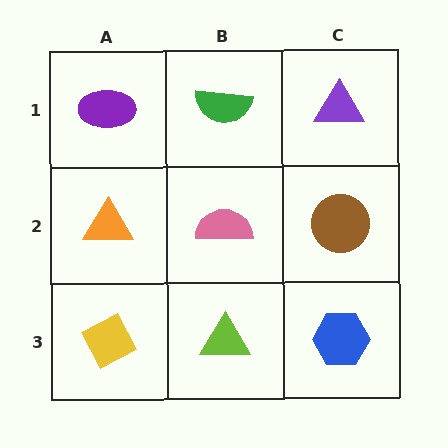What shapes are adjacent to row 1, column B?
A pink semicircle (row 2, column B), a purple ellipse (row 1, column A), a purple triangle (row 1, column C).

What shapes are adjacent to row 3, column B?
A pink semicircle (row 2, column B), a yellow diamond (row 3, column A), a blue hexagon (row 3, column C).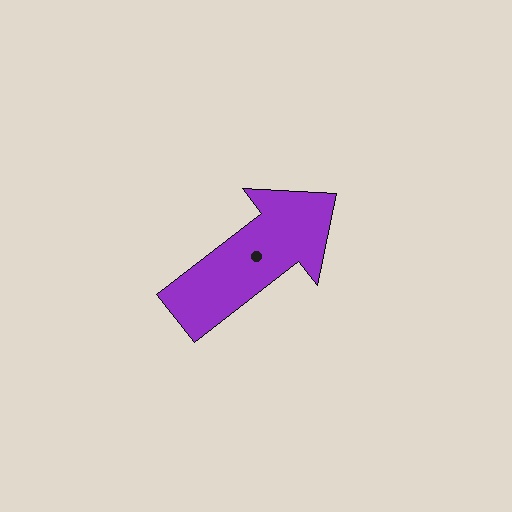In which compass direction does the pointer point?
Northeast.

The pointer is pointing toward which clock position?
Roughly 2 o'clock.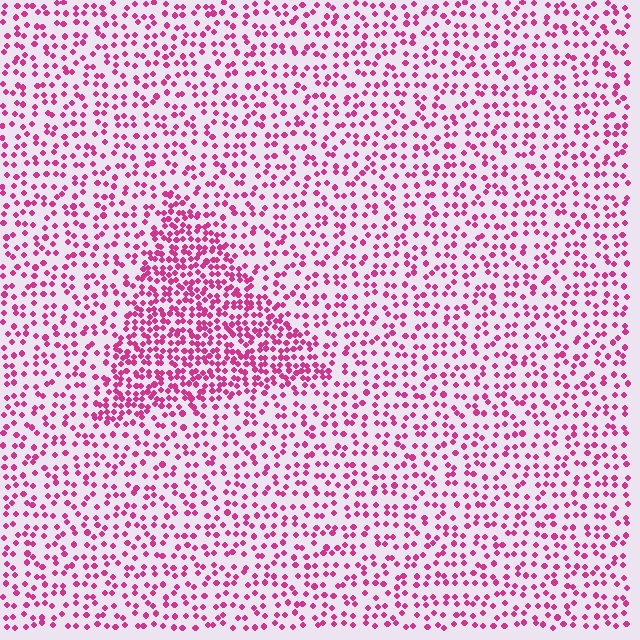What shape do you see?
I see a triangle.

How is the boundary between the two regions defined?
The boundary is defined by a change in element density (approximately 2.1x ratio). All elements are the same color, size, and shape.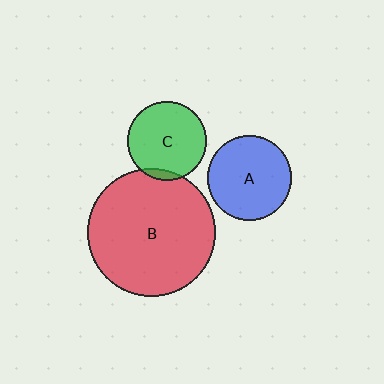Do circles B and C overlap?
Yes.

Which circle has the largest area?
Circle B (red).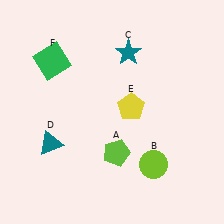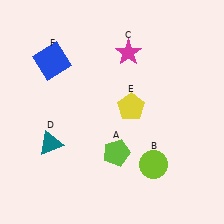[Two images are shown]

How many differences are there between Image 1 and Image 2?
There are 2 differences between the two images.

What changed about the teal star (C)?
In Image 1, C is teal. In Image 2, it changed to magenta.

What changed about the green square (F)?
In Image 1, F is green. In Image 2, it changed to blue.